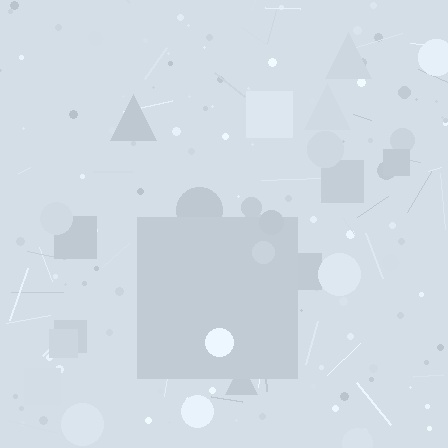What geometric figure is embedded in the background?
A square is embedded in the background.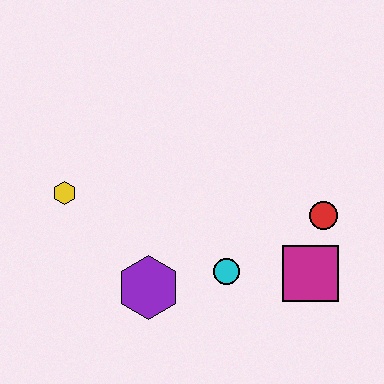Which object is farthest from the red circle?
The yellow hexagon is farthest from the red circle.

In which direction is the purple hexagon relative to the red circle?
The purple hexagon is to the left of the red circle.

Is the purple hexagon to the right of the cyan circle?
No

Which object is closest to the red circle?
The magenta square is closest to the red circle.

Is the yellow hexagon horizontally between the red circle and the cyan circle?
No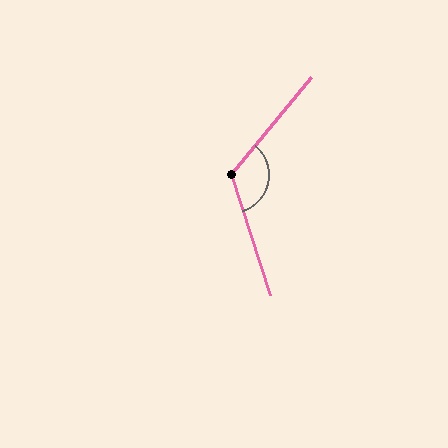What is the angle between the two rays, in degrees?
Approximately 123 degrees.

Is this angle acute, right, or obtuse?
It is obtuse.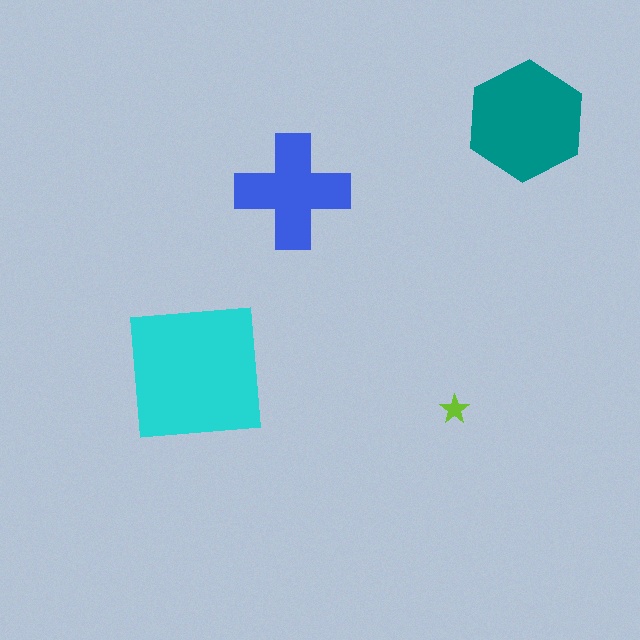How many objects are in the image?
There are 4 objects in the image.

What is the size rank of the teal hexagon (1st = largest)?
2nd.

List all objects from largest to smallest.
The cyan square, the teal hexagon, the blue cross, the lime star.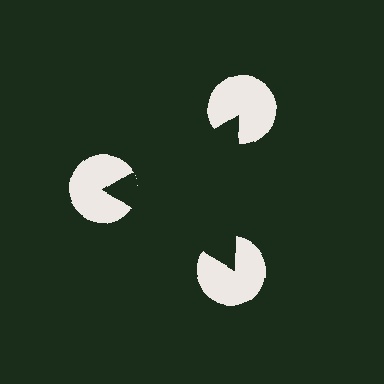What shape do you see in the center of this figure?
An illusory triangle — its edges are inferred from the aligned wedge cuts in the pac-man discs, not physically drawn.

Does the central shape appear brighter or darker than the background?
It typically appears slightly darker than the background, even though no actual brightness change is drawn.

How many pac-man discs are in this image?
There are 3 — one at each vertex of the illusory triangle.